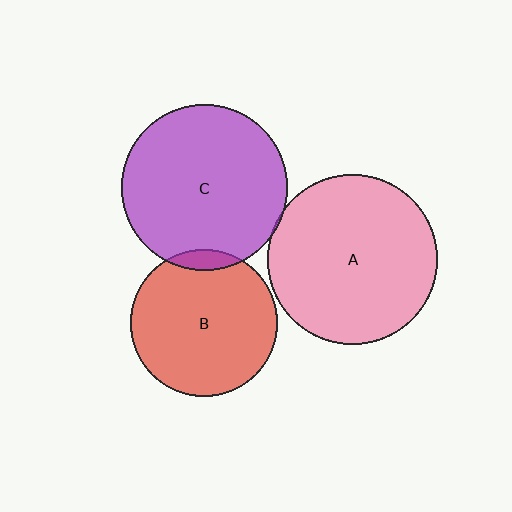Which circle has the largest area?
Circle A (pink).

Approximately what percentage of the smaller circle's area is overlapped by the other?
Approximately 5%.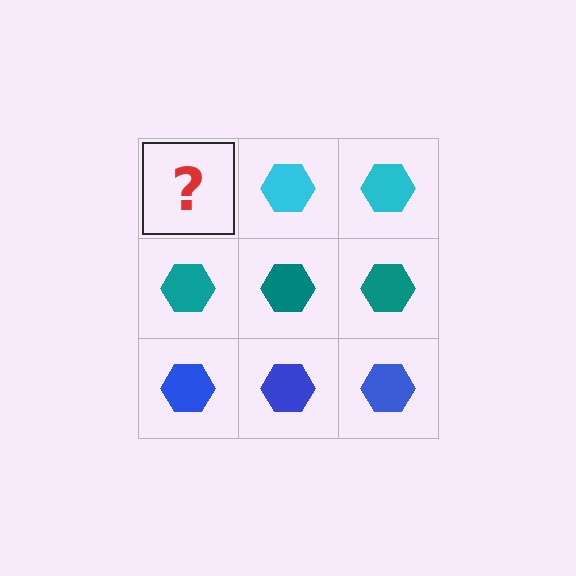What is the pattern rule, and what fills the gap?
The rule is that each row has a consistent color. The gap should be filled with a cyan hexagon.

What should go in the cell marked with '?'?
The missing cell should contain a cyan hexagon.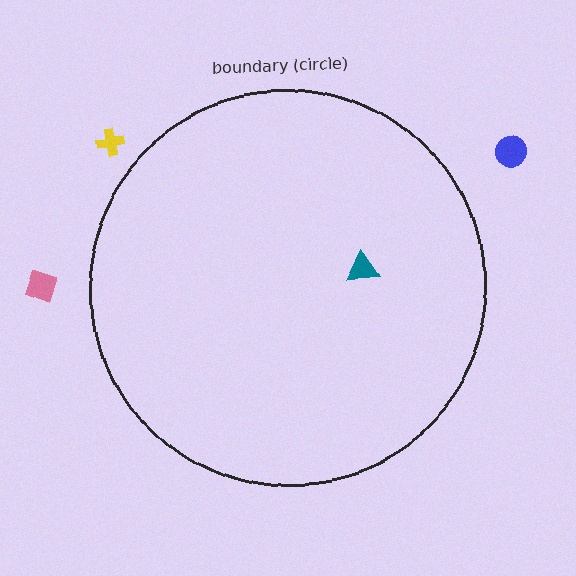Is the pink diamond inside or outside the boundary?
Outside.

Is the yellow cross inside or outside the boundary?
Outside.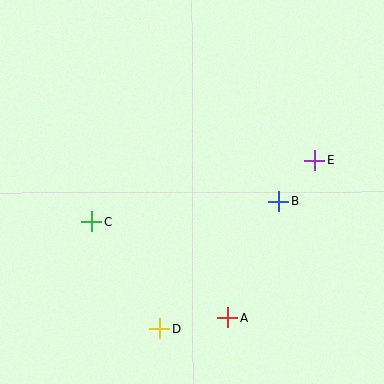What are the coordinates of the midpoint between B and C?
The midpoint between B and C is at (185, 211).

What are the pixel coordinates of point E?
Point E is at (315, 160).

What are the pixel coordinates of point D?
Point D is at (160, 329).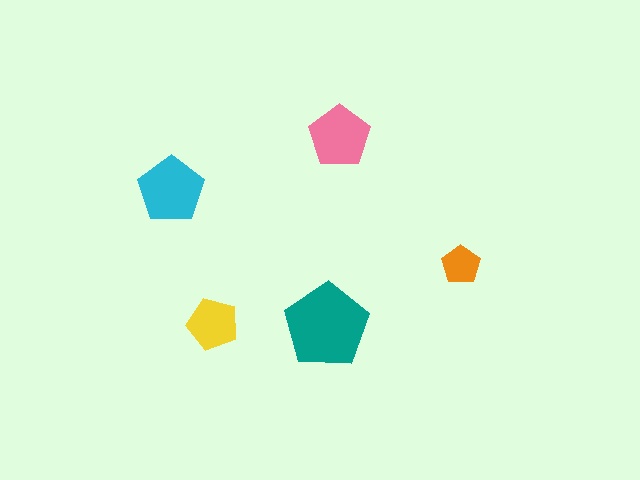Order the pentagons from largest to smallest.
the teal one, the cyan one, the pink one, the yellow one, the orange one.